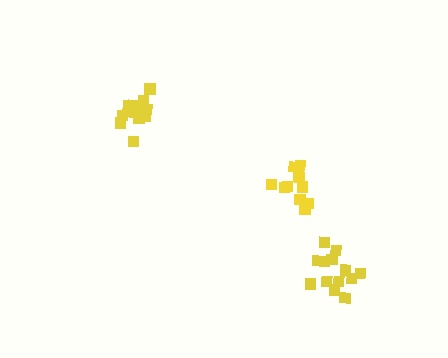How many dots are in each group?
Group 1: 12 dots, Group 2: 13 dots, Group 3: 11 dots (36 total).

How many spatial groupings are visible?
There are 3 spatial groupings.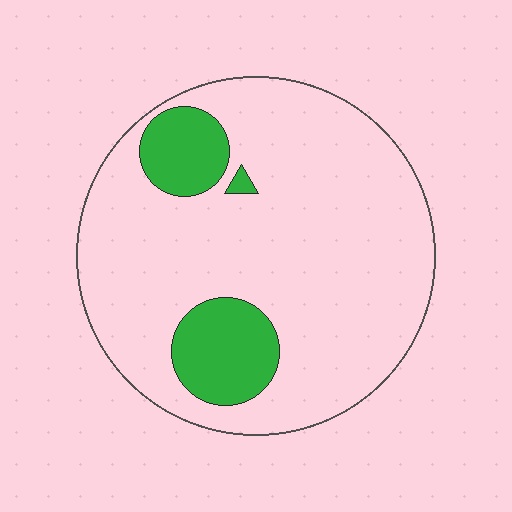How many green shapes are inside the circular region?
3.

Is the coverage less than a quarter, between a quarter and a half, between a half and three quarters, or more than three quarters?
Less than a quarter.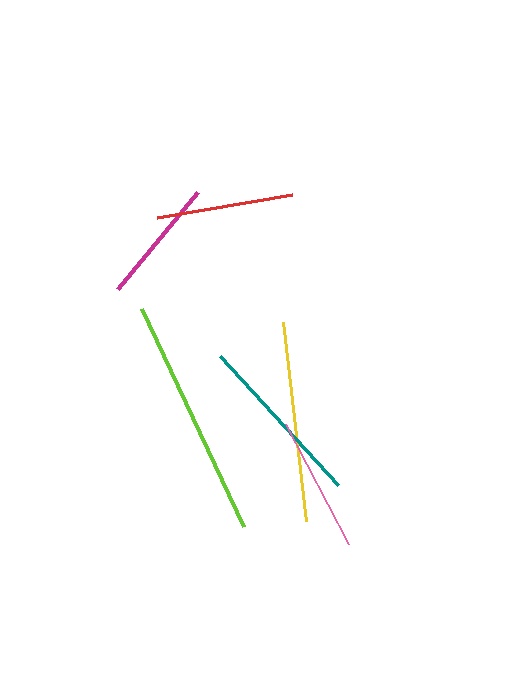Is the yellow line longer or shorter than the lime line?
The lime line is longer than the yellow line.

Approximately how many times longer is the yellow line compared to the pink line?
The yellow line is approximately 1.5 times the length of the pink line.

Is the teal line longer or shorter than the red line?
The teal line is longer than the red line.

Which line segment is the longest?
The lime line is the longest at approximately 241 pixels.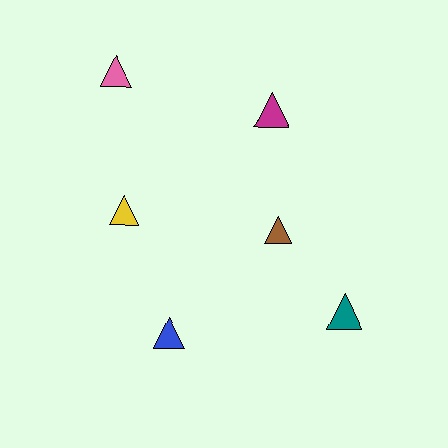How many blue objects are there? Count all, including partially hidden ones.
There is 1 blue object.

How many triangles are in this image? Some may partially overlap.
There are 6 triangles.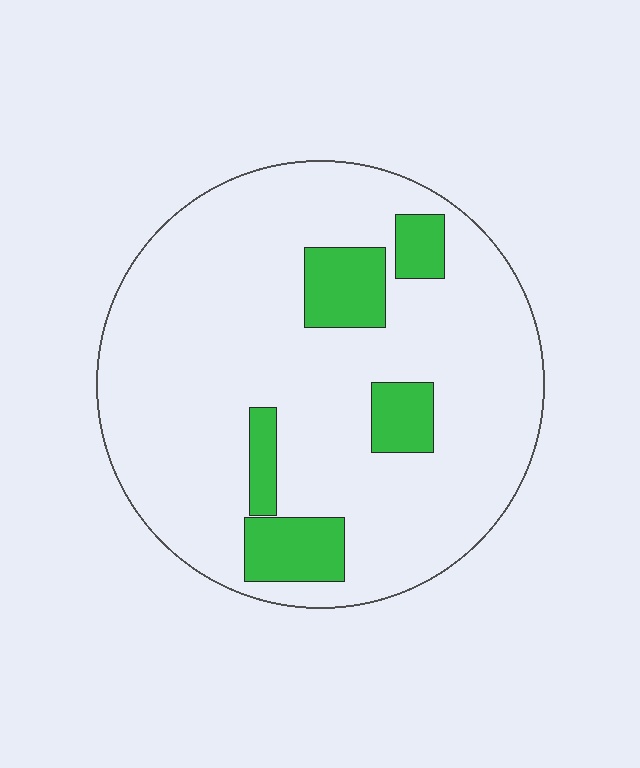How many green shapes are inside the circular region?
5.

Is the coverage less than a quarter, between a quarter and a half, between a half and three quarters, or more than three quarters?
Less than a quarter.